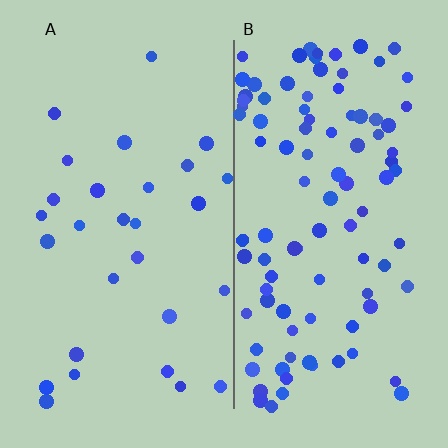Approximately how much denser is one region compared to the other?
Approximately 3.5× — region B over region A.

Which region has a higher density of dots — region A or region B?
B (the right).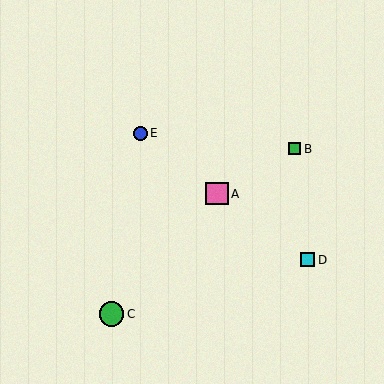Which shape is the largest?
The green circle (labeled C) is the largest.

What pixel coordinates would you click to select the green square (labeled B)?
Click at (295, 149) to select the green square B.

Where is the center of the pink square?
The center of the pink square is at (217, 194).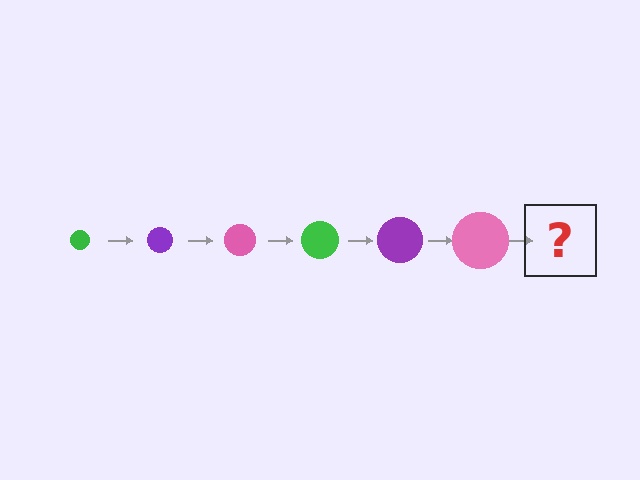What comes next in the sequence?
The next element should be a green circle, larger than the previous one.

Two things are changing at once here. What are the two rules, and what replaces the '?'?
The two rules are that the circle grows larger each step and the color cycles through green, purple, and pink. The '?' should be a green circle, larger than the previous one.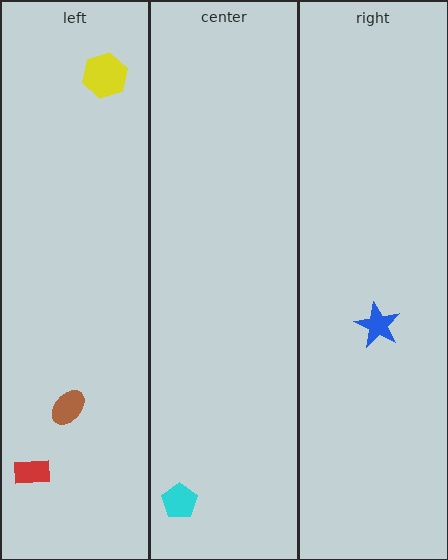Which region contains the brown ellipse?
The left region.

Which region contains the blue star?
The right region.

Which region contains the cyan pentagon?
The center region.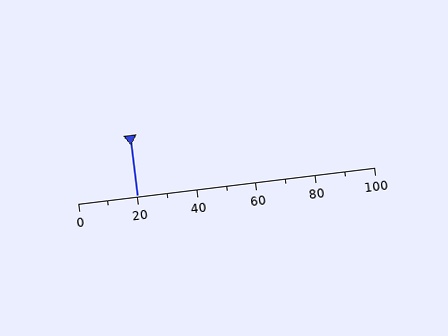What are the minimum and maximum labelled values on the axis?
The axis runs from 0 to 100.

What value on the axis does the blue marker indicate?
The marker indicates approximately 20.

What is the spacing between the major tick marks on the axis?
The major ticks are spaced 20 apart.